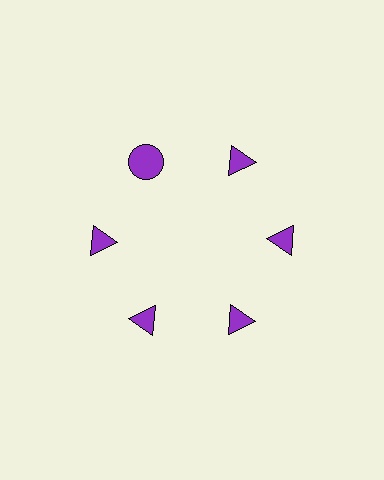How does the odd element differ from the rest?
It has a different shape: circle instead of triangle.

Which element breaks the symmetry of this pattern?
The purple circle at roughly the 11 o'clock position breaks the symmetry. All other shapes are purple triangles.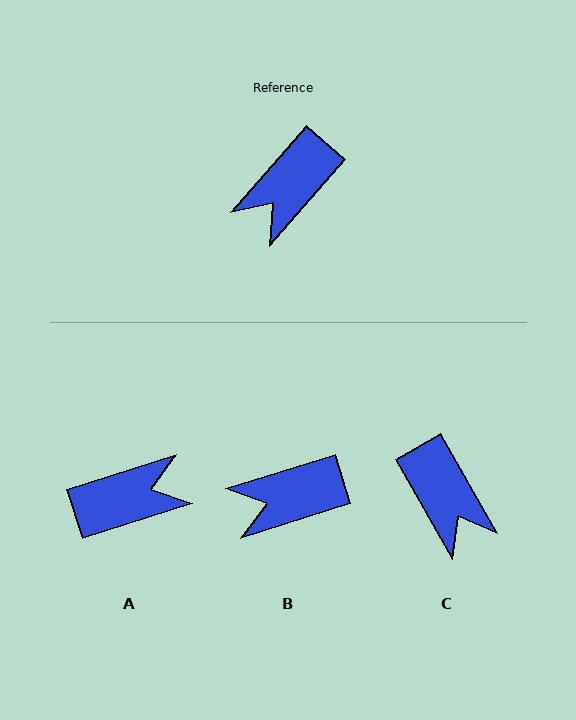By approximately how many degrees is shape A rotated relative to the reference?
Approximately 148 degrees counter-clockwise.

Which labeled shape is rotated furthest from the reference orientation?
A, about 148 degrees away.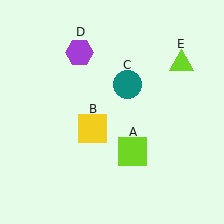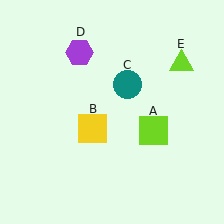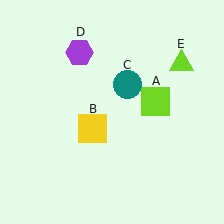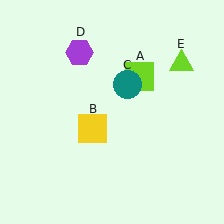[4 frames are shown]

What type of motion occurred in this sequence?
The lime square (object A) rotated counterclockwise around the center of the scene.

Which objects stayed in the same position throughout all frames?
Yellow square (object B) and teal circle (object C) and purple hexagon (object D) and lime triangle (object E) remained stationary.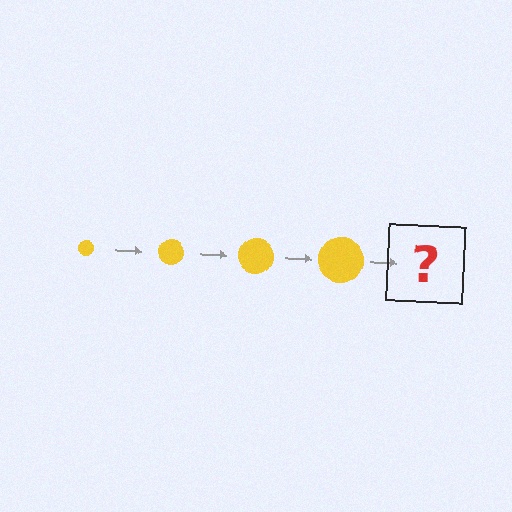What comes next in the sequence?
The next element should be a yellow circle, larger than the previous one.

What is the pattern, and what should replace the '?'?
The pattern is that the circle gets progressively larger each step. The '?' should be a yellow circle, larger than the previous one.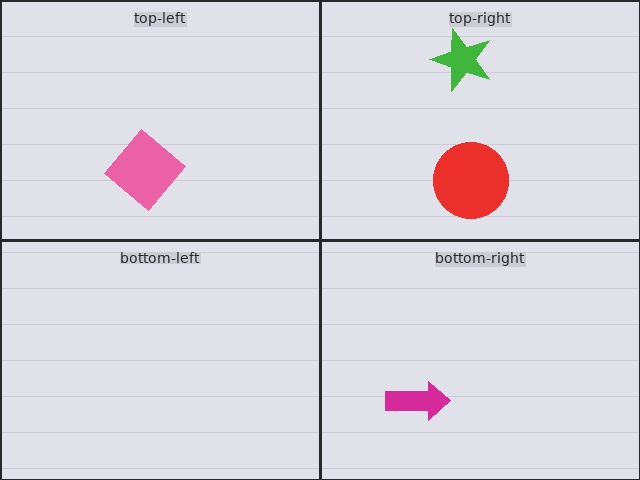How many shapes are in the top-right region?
2.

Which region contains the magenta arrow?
The bottom-right region.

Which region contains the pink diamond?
The top-left region.